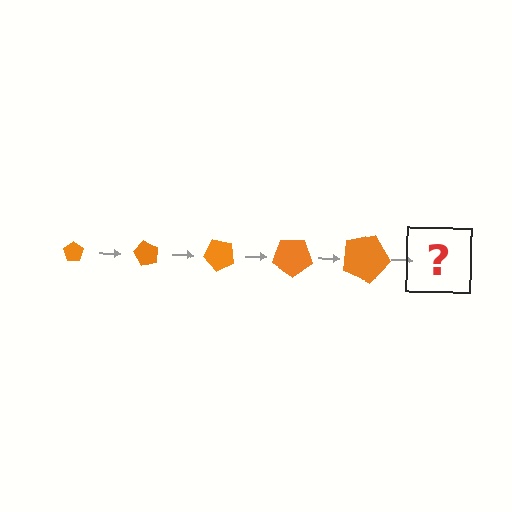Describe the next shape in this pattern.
It should be a pentagon, larger than the previous one and rotated 300 degrees from the start.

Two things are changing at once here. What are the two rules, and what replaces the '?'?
The two rules are that the pentagon grows larger each step and it rotates 60 degrees each step. The '?' should be a pentagon, larger than the previous one and rotated 300 degrees from the start.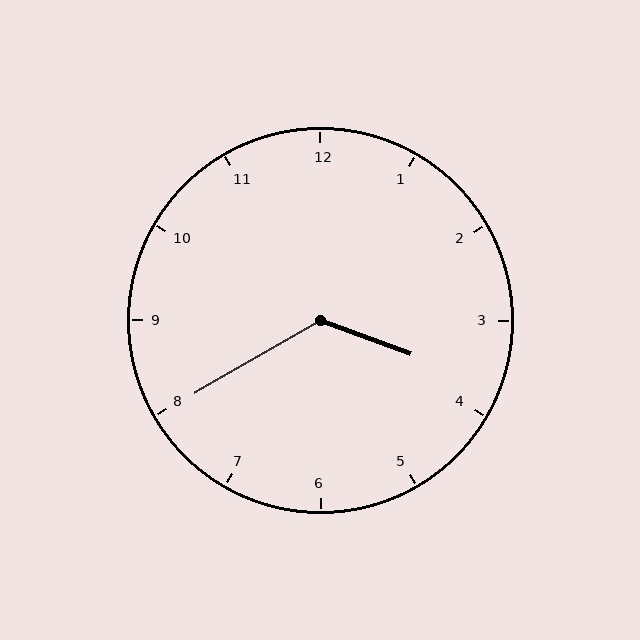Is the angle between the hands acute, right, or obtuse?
It is obtuse.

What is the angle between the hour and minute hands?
Approximately 130 degrees.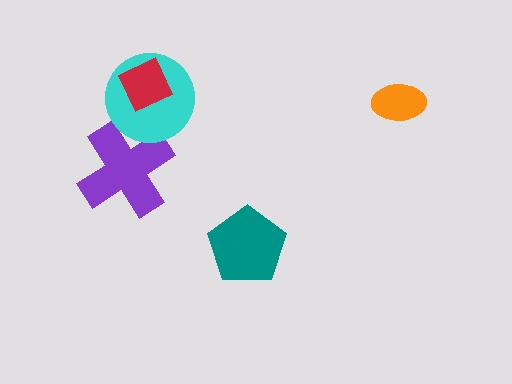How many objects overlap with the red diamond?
1 object overlaps with the red diamond.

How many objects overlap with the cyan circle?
2 objects overlap with the cyan circle.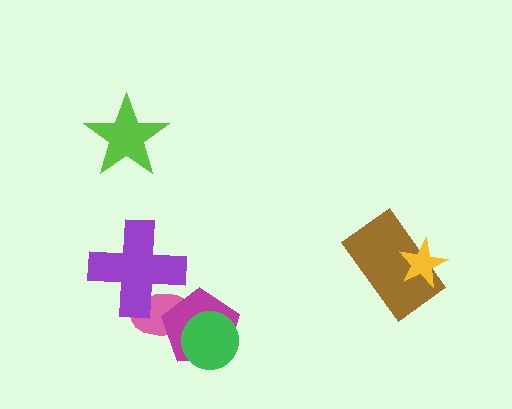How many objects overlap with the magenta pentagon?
2 objects overlap with the magenta pentagon.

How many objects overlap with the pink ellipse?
3 objects overlap with the pink ellipse.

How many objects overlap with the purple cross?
1 object overlaps with the purple cross.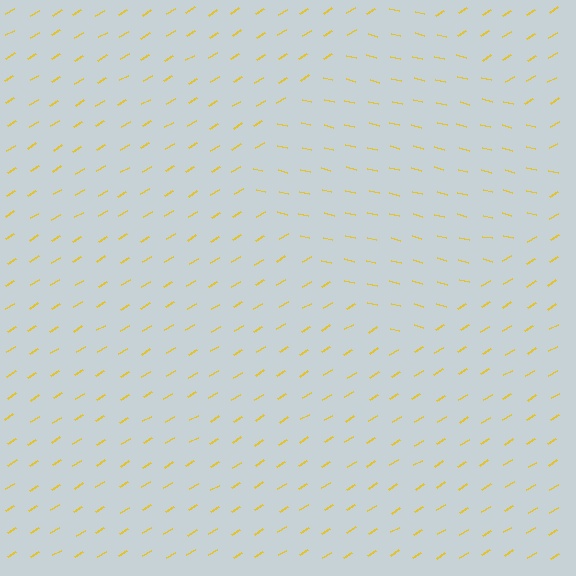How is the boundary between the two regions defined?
The boundary is defined purely by a change in line orientation (approximately 45 degrees difference). All lines are the same color and thickness.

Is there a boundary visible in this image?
Yes, there is a texture boundary formed by a change in line orientation.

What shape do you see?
I see a diamond.